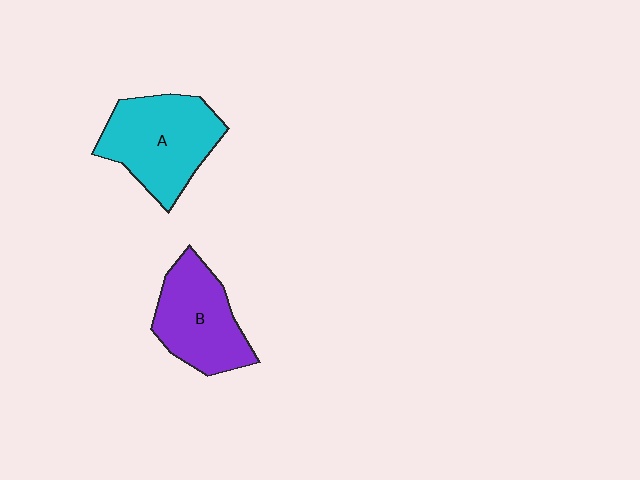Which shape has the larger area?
Shape A (cyan).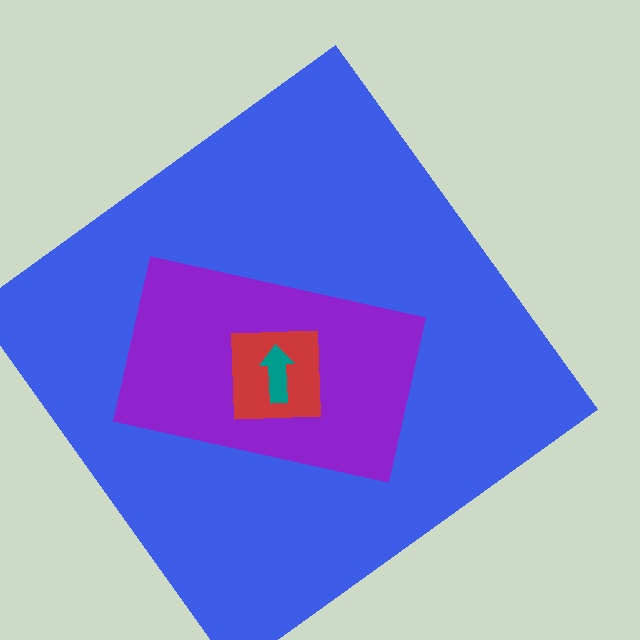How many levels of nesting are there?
4.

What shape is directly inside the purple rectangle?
The red square.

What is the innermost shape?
The teal arrow.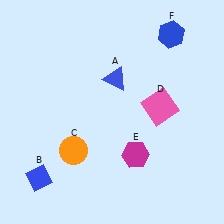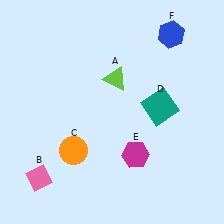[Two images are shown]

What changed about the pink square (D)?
In Image 1, D is pink. In Image 2, it changed to teal.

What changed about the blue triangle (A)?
In Image 1, A is blue. In Image 2, it changed to lime.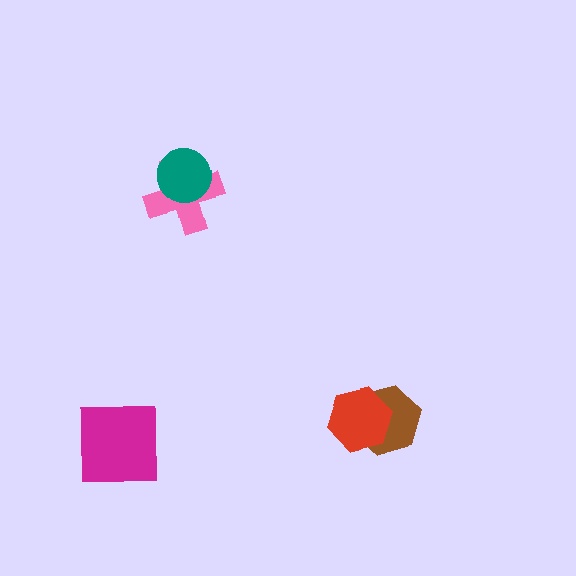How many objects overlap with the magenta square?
0 objects overlap with the magenta square.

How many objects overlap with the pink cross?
1 object overlaps with the pink cross.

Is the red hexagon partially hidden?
No, no other shape covers it.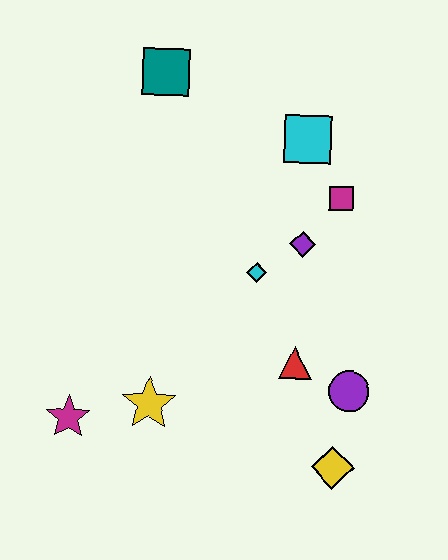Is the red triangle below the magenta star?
No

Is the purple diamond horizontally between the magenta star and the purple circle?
Yes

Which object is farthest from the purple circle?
The teal square is farthest from the purple circle.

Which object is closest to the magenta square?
The purple diamond is closest to the magenta square.